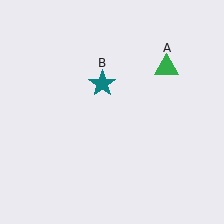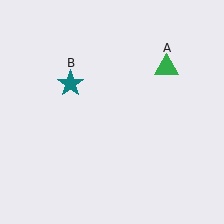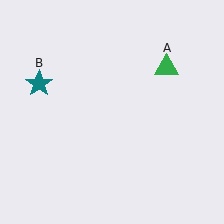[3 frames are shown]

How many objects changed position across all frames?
1 object changed position: teal star (object B).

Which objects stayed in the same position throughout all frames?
Green triangle (object A) remained stationary.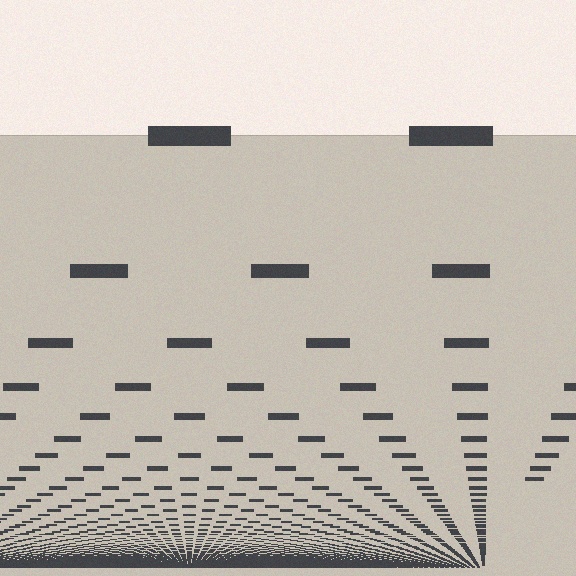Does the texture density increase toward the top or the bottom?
Density increases toward the bottom.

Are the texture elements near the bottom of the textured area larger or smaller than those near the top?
Smaller. The gradient is inverted — elements near the bottom are smaller and denser.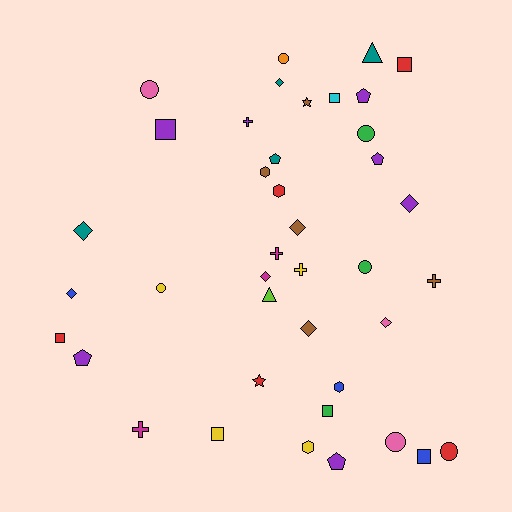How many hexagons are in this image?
There are 4 hexagons.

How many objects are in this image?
There are 40 objects.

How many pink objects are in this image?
There are 3 pink objects.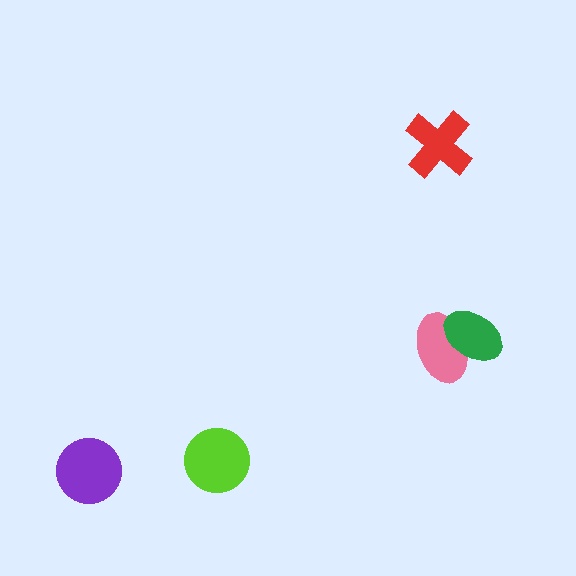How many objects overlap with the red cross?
0 objects overlap with the red cross.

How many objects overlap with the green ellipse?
1 object overlaps with the green ellipse.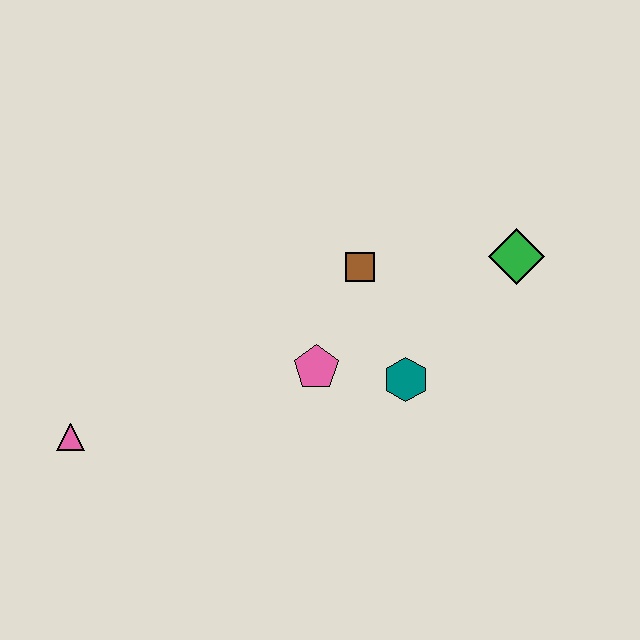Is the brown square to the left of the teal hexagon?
Yes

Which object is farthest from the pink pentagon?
The pink triangle is farthest from the pink pentagon.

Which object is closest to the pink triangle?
The pink pentagon is closest to the pink triangle.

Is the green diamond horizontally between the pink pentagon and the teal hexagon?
No